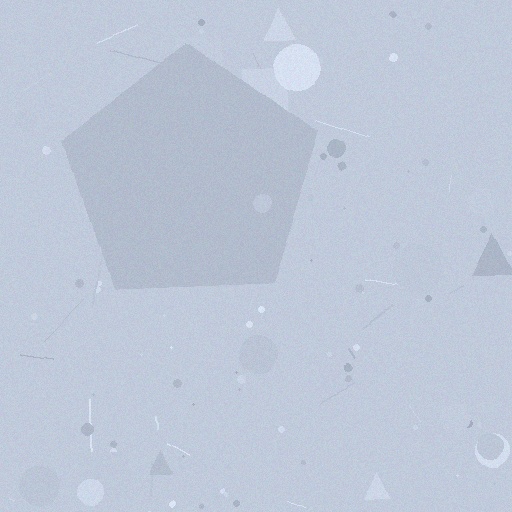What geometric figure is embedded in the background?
A pentagon is embedded in the background.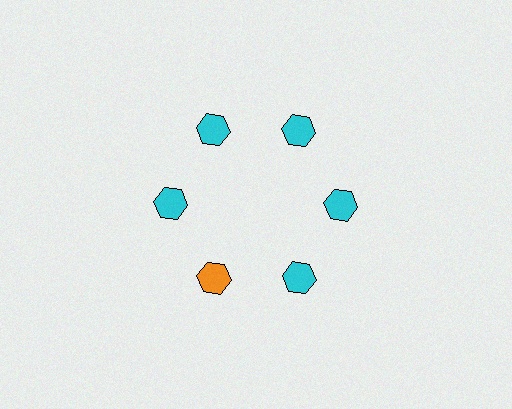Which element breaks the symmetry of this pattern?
The orange hexagon at roughly the 7 o'clock position breaks the symmetry. All other shapes are cyan hexagons.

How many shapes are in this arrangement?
There are 6 shapes arranged in a ring pattern.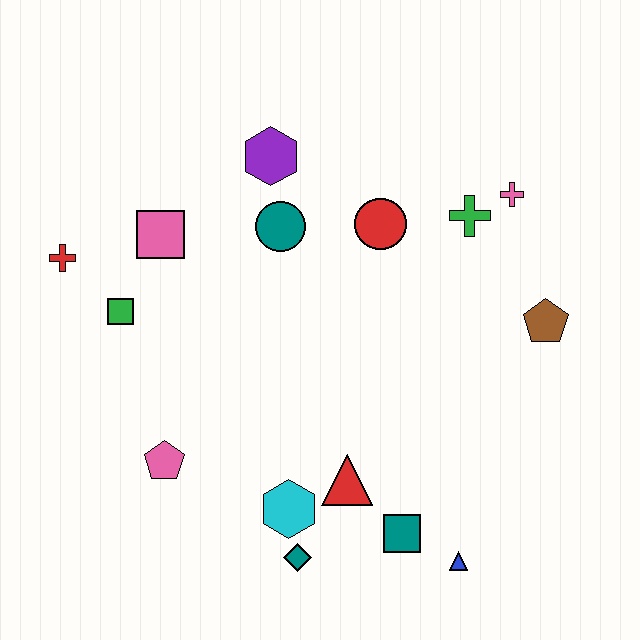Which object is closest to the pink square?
The green square is closest to the pink square.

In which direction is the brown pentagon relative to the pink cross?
The brown pentagon is below the pink cross.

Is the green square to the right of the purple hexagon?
No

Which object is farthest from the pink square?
The blue triangle is farthest from the pink square.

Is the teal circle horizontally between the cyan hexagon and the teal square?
No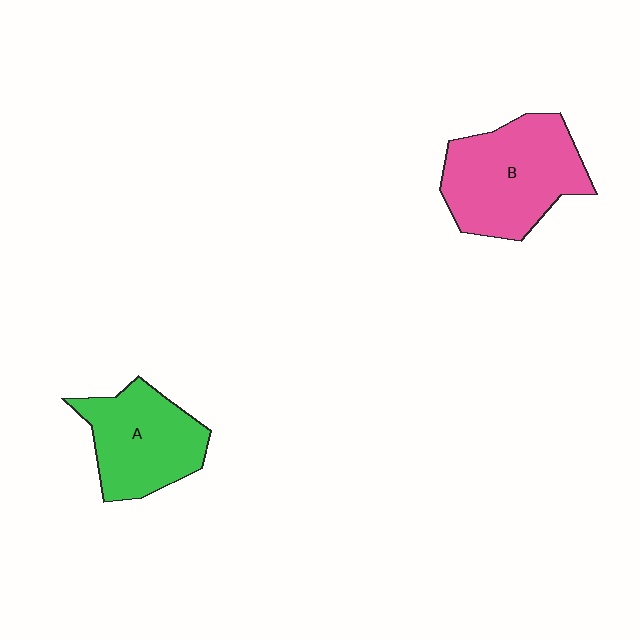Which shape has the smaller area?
Shape A (green).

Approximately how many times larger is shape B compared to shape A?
Approximately 1.2 times.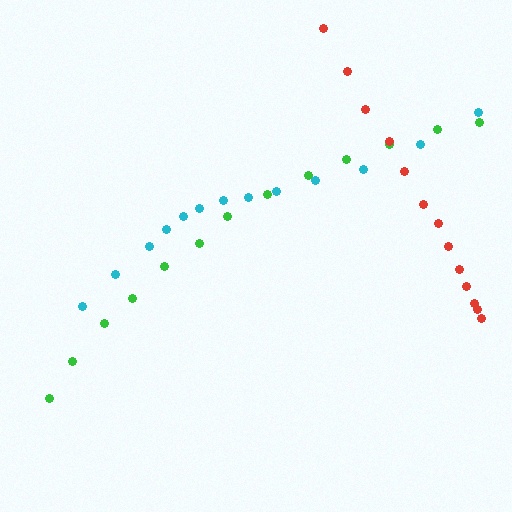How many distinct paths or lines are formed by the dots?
There are 3 distinct paths.